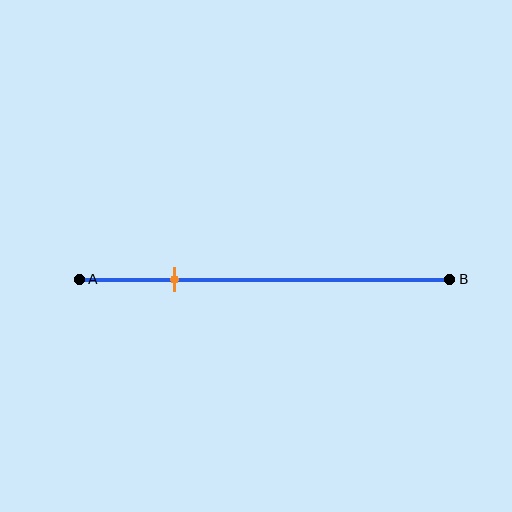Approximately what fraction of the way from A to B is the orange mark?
The orange mark is approximately 25% of the way from A to B.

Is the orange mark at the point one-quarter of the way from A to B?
Yes, the mark is approximately at the one-quarter point.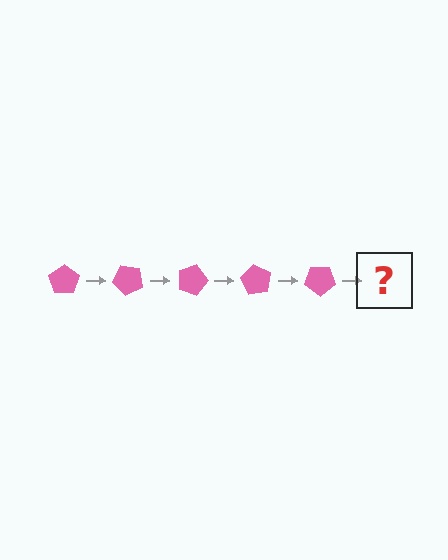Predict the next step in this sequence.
The next step is a pink pentagon rotated 225 degrees.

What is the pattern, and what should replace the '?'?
The pattern is that the pentagon rotates 45 degrees each step. The '?' should be a pink pentagon rotated 225 degrees.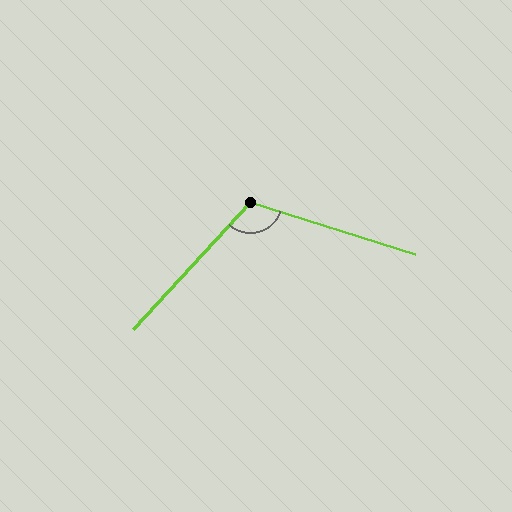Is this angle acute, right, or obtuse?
It is obtuse.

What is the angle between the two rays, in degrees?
Approximately 115 degrees.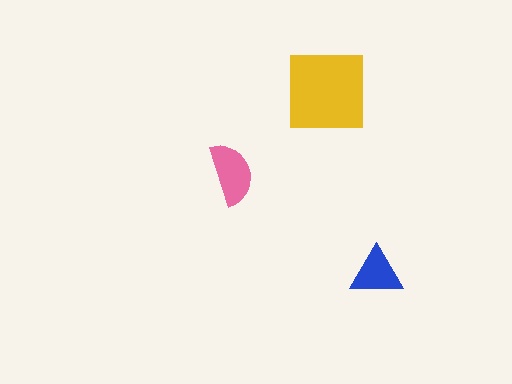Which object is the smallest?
The blue triangle.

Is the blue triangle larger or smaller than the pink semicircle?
Smaller.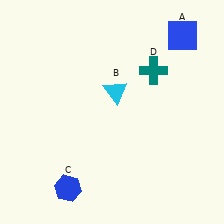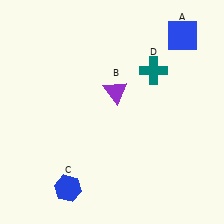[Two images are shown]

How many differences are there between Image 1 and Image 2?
There is 1 difference between the two images.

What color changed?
The triangle (B) changed from cyan in Image 1 to purple in Image 2.